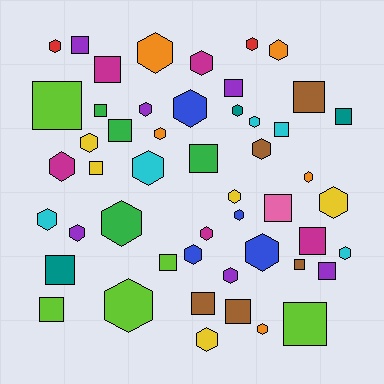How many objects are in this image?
There are 50 objects.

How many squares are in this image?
There are 21 squares.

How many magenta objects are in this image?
There are 5 magenta objects.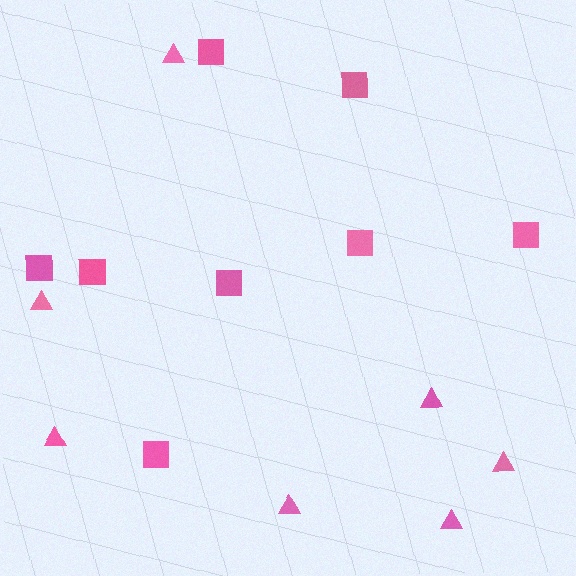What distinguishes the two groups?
There are 2 groups: one group of triangles (7) and one group of squares (8).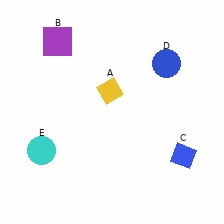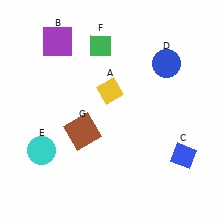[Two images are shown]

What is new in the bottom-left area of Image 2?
A brown square (G) was added in the bottom-left area of Image 2.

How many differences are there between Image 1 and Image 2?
There are 2 differences between the two images.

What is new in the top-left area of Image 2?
A green diamond (F) was added in the top-left area of Image 2.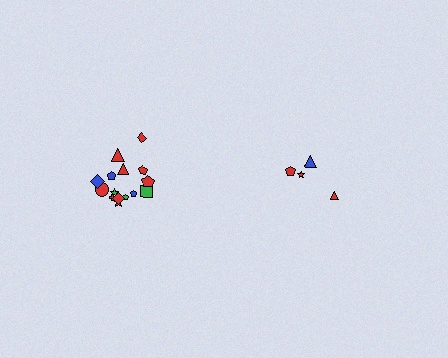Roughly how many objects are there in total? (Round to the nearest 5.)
Roughly 20 objects in total.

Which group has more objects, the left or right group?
The left group.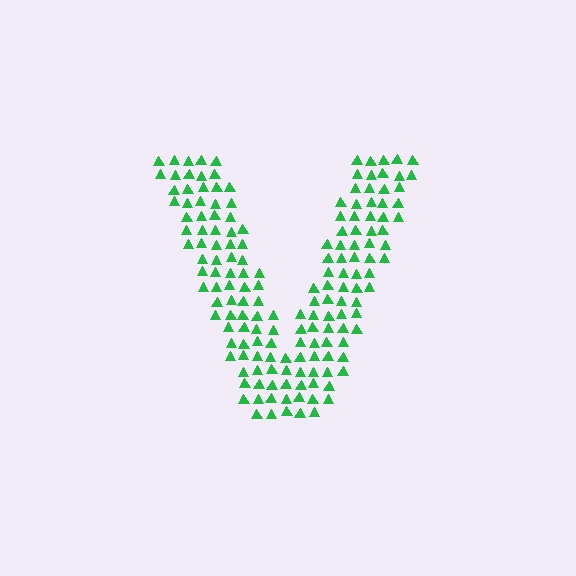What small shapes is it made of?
It is made of small triangles.